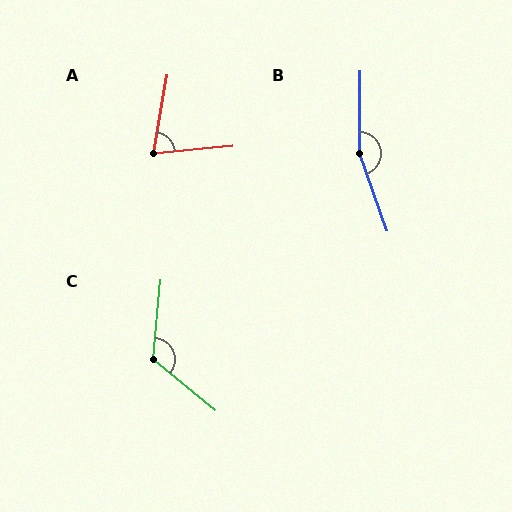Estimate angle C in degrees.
Approximately 124 degrees.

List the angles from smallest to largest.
A (75°), C (124°), B (160°).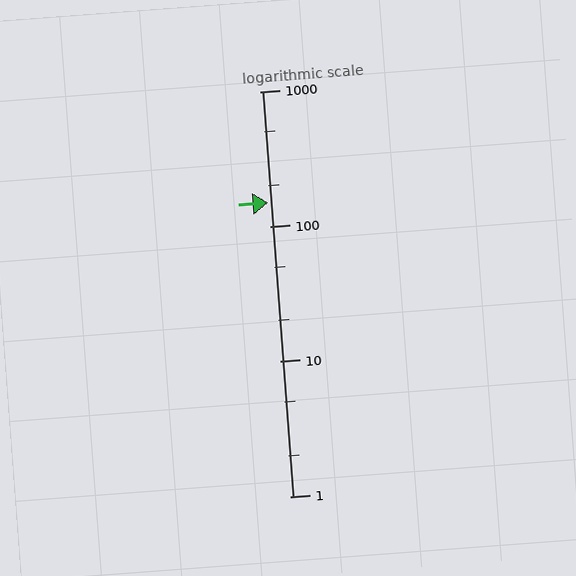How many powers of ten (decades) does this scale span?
The scale spans 3 decades, from 1 to 1000.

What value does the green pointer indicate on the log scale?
The pointer indicates approximately 150.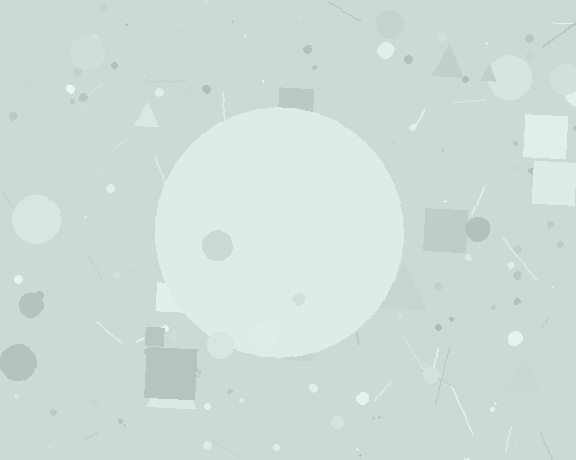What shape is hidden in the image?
A circle is hidden in the image.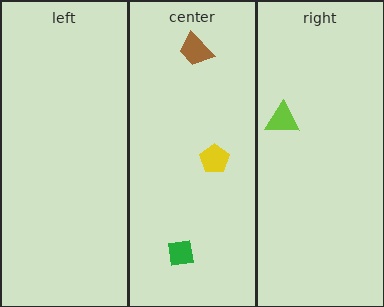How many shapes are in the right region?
1.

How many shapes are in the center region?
3.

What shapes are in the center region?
The brown trapezoid, the green square, the yellow pentagon.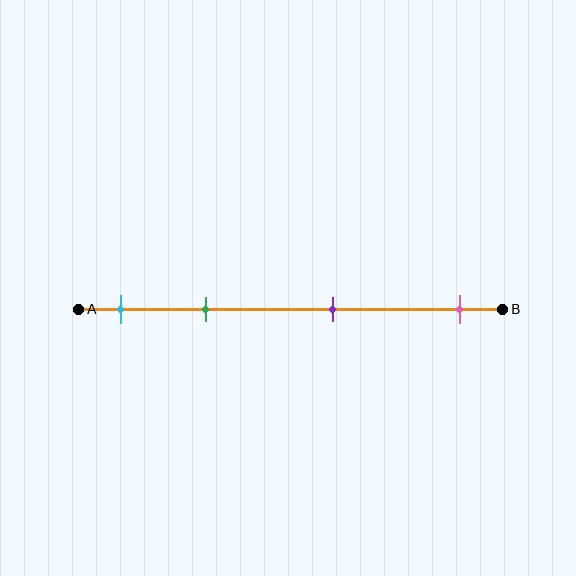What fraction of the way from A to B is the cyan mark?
The cyan mark is approximately 10% (0.1) of the way from A to B.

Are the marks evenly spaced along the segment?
No, the marks are not evenly spaced.